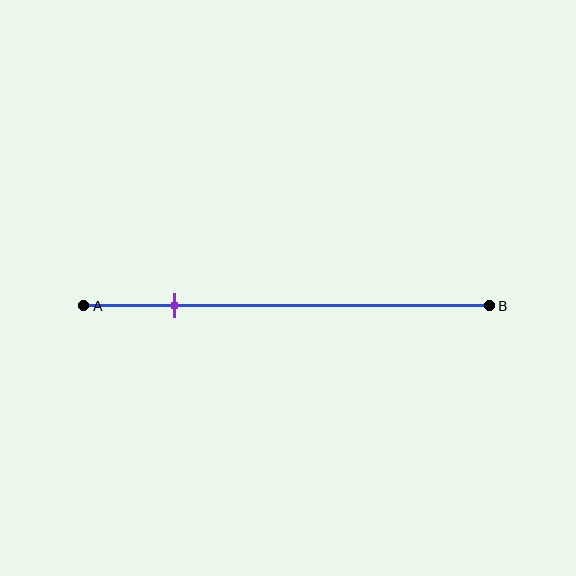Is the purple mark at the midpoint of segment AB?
No, the mark is at about 20% from A, not at the 50% midpoint.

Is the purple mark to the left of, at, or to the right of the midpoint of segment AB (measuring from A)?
The purple mark is to the left of the midpoint of segment AB.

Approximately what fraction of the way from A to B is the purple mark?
The purple mark is approximately 20% of the way from A to B.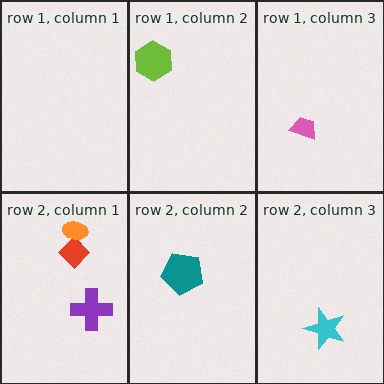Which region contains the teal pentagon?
The row 2, column 2 region.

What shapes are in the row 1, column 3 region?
The pink trapezoid.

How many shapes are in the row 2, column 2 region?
1.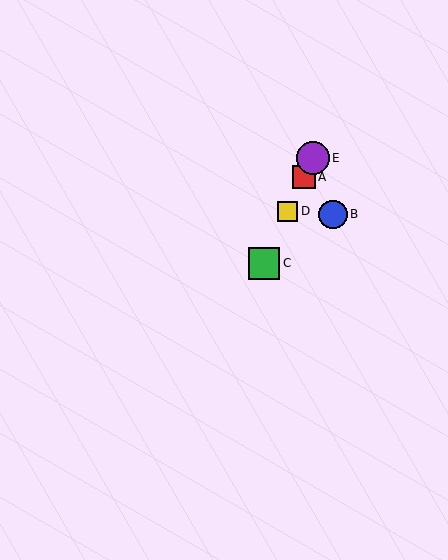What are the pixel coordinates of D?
Object D is at (288, 211).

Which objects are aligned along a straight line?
Objects A, C, D, E are aligned along a straight line.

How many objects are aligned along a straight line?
4 objects (A, C, D, E) are aligned along a straight line.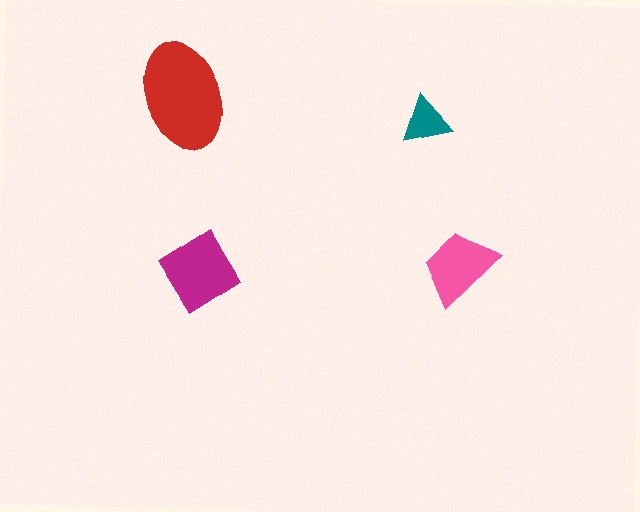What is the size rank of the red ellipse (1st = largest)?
1st.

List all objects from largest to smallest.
The red ellipse, the magenta diamond, the pink trapezoid, the teal triangle.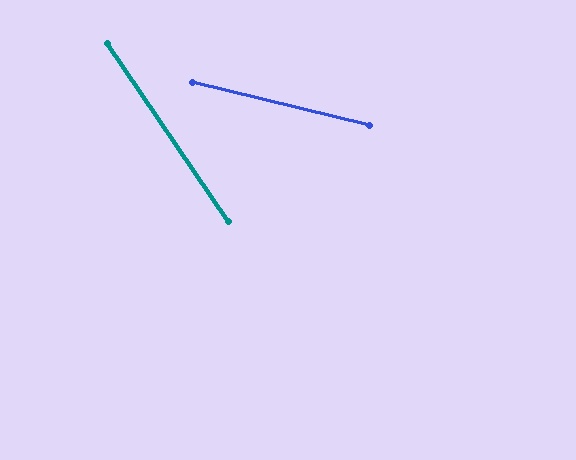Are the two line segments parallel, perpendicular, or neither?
Neither parallel nor perpendicular — they differ by about 42°.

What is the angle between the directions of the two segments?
Approximately 42 degrees.